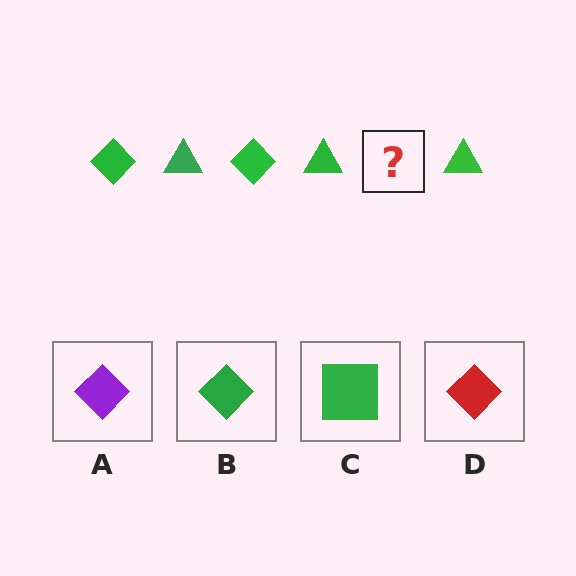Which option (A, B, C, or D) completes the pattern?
B.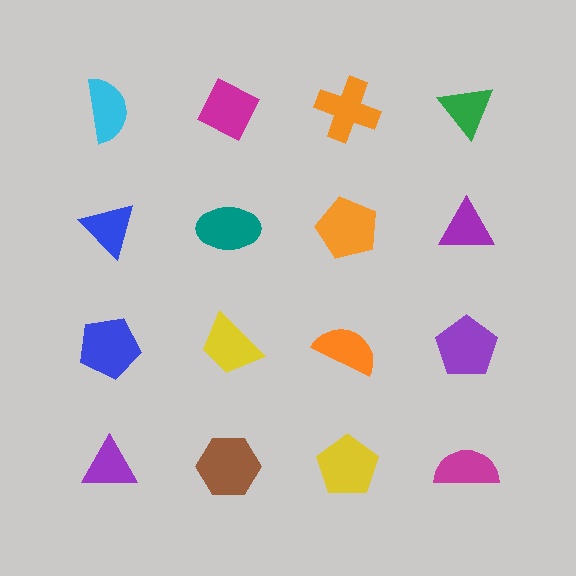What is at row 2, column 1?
A blue triangle.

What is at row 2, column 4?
A purple triangle.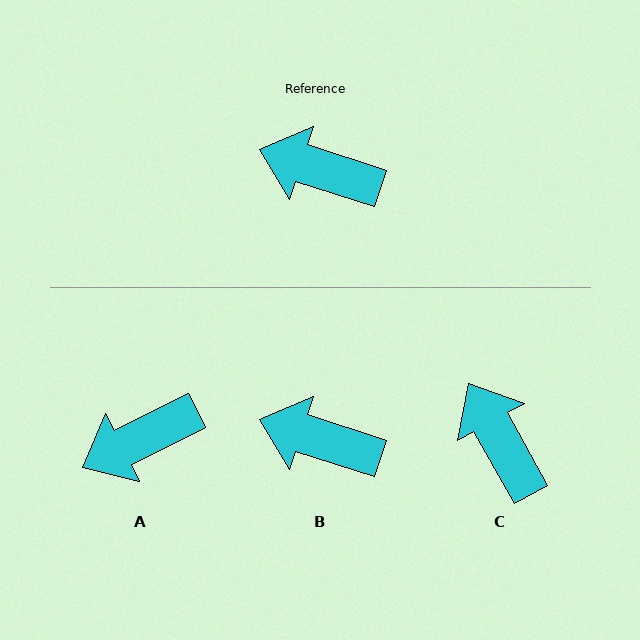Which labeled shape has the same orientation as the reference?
B.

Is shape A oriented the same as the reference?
No, it is off by about 44 degrees.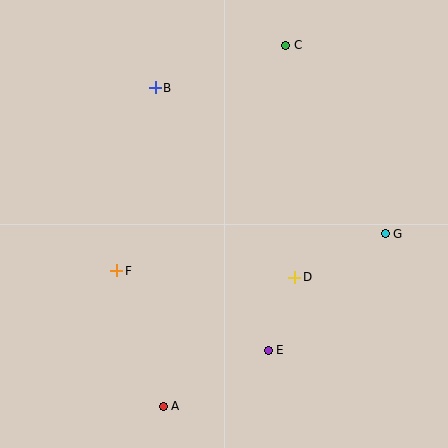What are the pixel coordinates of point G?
Point G is at (385, 234).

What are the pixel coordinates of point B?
Point B is at (155, 88).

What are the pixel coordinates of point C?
Point C is at (286, 45).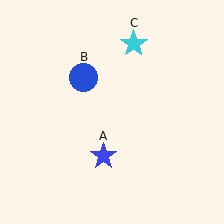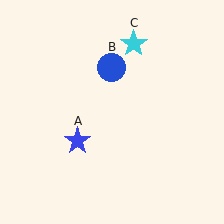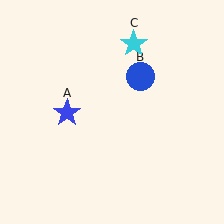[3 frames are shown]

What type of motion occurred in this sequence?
The blue star (object A), blue circle (object B) rotated clockwise around the center of the scene.